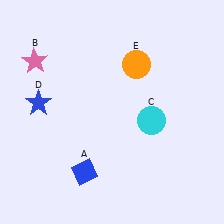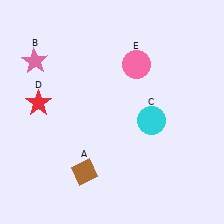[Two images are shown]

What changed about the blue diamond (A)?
In Image 1, A is blue. In Image 2, it changed to brown.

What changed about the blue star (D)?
In Image 1, D is blue. In Image 2, it changed to red.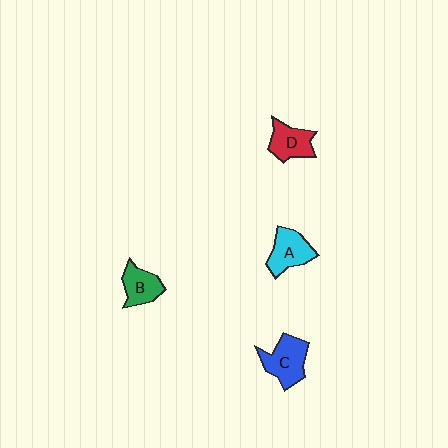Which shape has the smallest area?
Shape B (green).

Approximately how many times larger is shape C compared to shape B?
Approximately 1.4 times.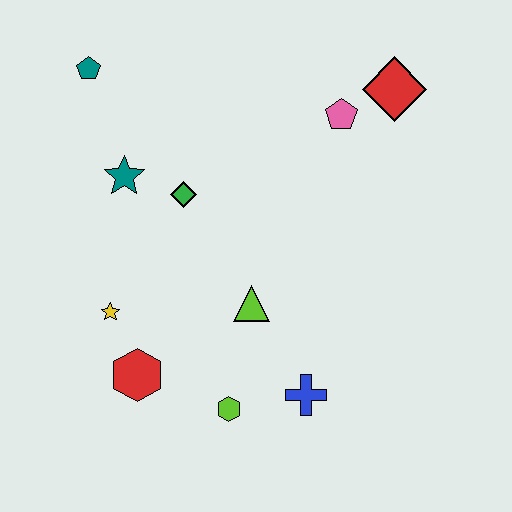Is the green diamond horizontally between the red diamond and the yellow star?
Yes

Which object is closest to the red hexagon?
The yellow star is closest to the red hexagon.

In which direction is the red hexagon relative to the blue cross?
The red hexagon is to the left of the blue cross.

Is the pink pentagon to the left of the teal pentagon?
No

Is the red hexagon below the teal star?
Yes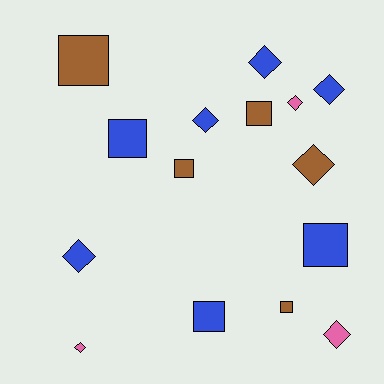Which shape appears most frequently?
Diamond, with 8 objects.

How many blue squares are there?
There are 3 blue squares.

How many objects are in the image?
There are 15 objects.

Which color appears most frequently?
Blue, with 7 objects.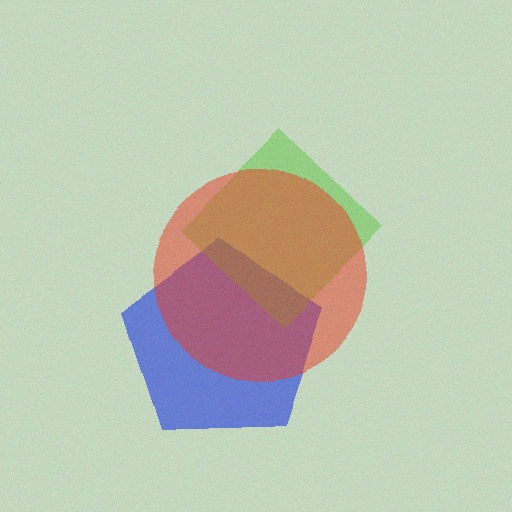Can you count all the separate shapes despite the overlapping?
Yes, there are 3 separate shapes.